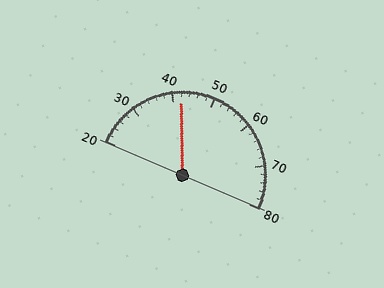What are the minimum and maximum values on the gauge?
The gauge ranges from 20 to 80.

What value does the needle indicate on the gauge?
The needle indicates approximately 42.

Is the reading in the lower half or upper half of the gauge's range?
The reading is in the lower half of the range (20 to 80).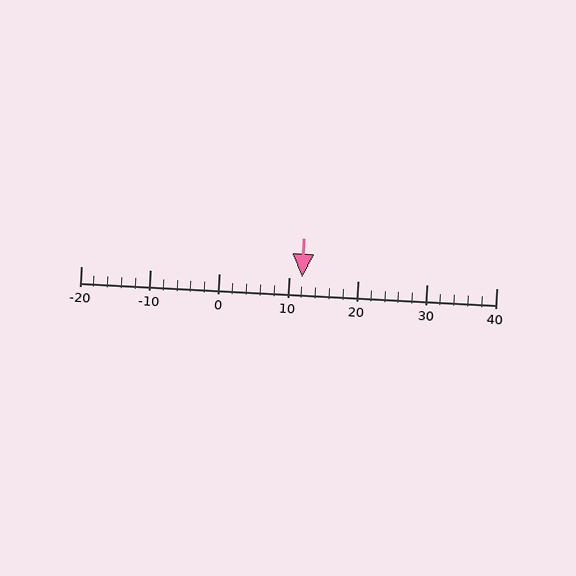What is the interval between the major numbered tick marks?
The major tick marks are spaced 10 units apart.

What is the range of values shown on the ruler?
The ruler shows values from -20 to 40.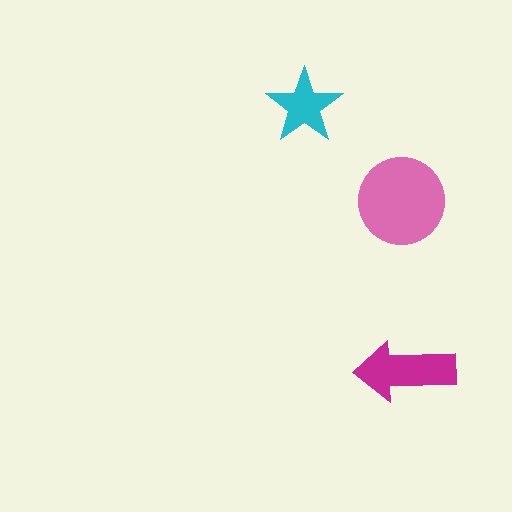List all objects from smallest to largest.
The cyan star, the magenta arrow, the pink circle.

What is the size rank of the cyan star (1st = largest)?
3rd.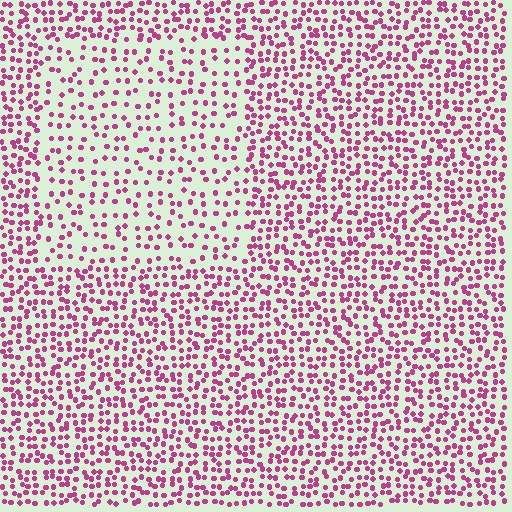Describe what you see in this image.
The image contains small magenta elements arranged at two different densities. A rectangle-shaped region is visible where the elements are less densely packed than the surrounding area.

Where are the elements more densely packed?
The elements are more densely packed outside the rectangle boundary.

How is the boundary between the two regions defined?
The boundary is defined by a change in element density (approximately 1.9x ratio). All elements are the same color, size, and shape.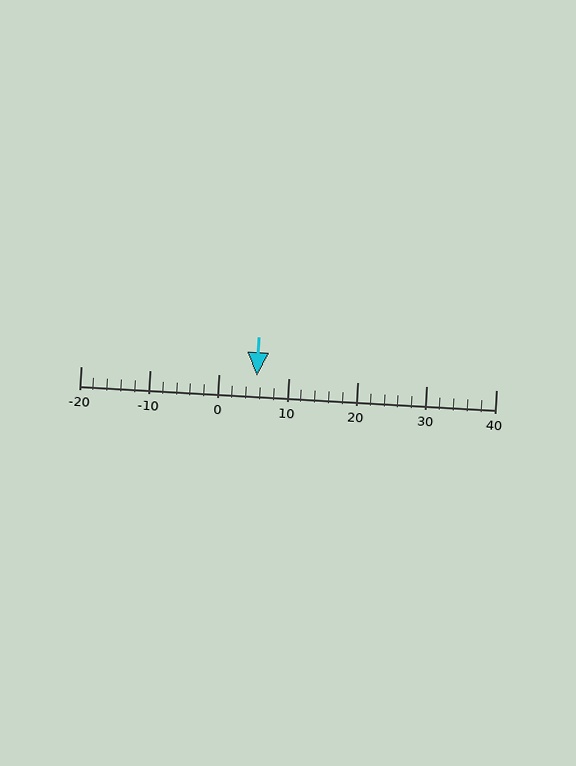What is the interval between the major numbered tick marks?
The major tick marks are spaced 10 units apart.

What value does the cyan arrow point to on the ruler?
The cyan arrow points to approximately 5.